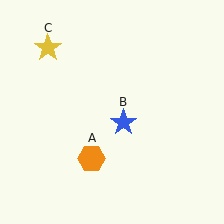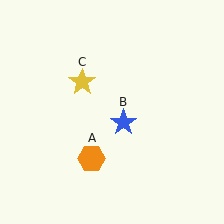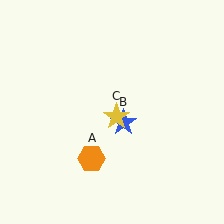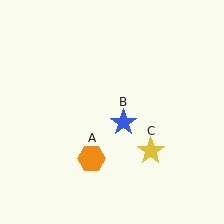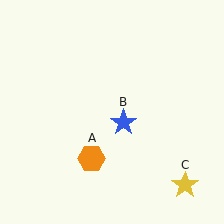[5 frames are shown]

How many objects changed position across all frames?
1 object changed position: yellow star (object C).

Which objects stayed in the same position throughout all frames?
Orange hexagon (object A) and blue star (object B) remained stationary.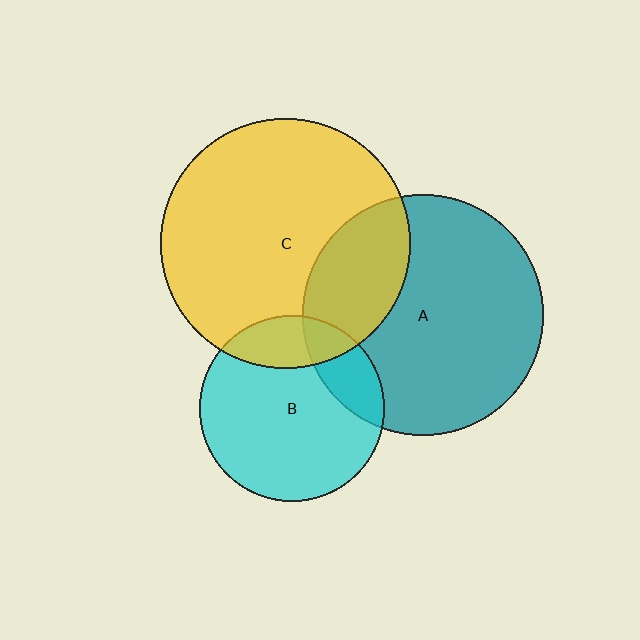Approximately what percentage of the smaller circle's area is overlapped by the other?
Approximately 20%.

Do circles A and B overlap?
Yes.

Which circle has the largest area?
Circle C (yellow).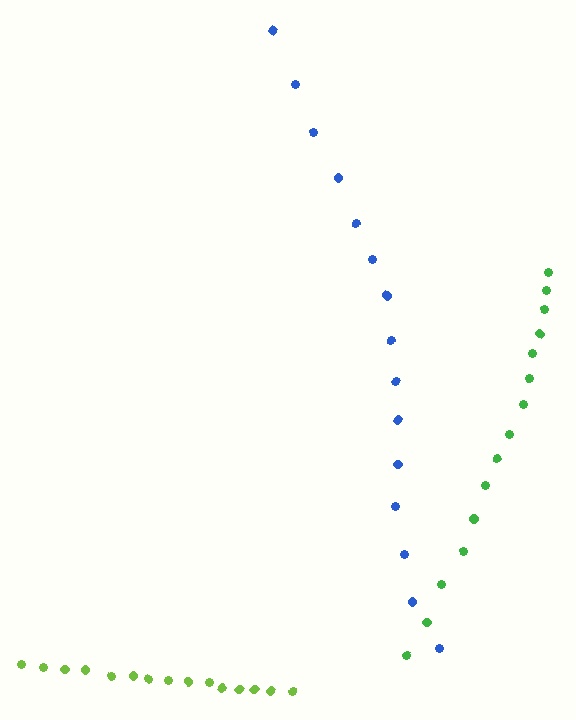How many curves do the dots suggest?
There are 3 distinct paths.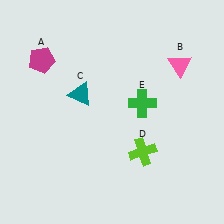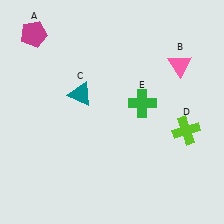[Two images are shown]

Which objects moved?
The objects that moved are: the magenta pentagon (A), the lime cross (D).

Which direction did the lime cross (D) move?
The lime cross (D) moved right.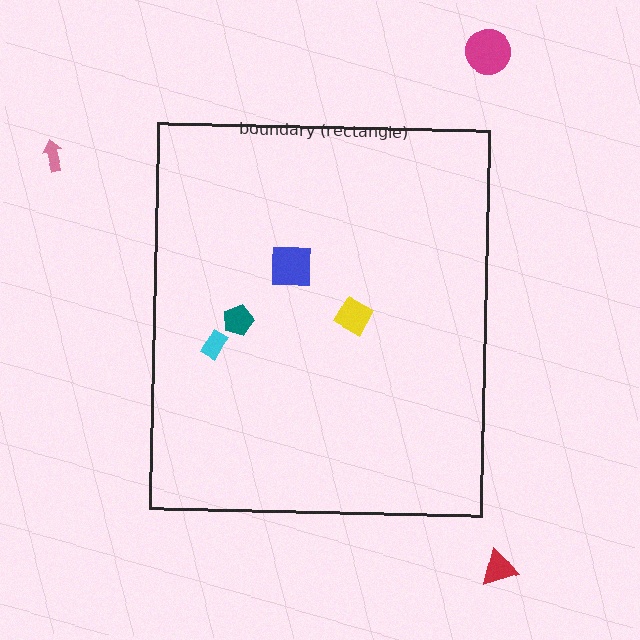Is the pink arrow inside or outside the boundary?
Outside.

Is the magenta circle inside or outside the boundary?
Outside.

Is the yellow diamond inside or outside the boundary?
Inside.